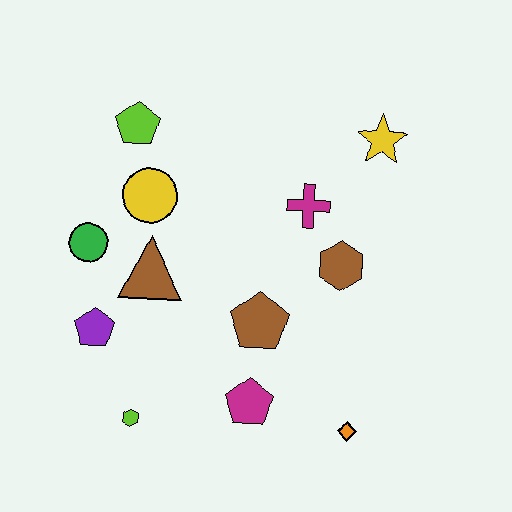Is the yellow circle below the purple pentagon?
No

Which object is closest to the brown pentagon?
The magenta pentagon is closest to the brown pentagon.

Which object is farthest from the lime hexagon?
The yellow star is farthest from the lime hexagon.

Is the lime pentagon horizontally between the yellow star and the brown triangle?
No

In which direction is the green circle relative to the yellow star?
The green circle is to the left of the yellow star.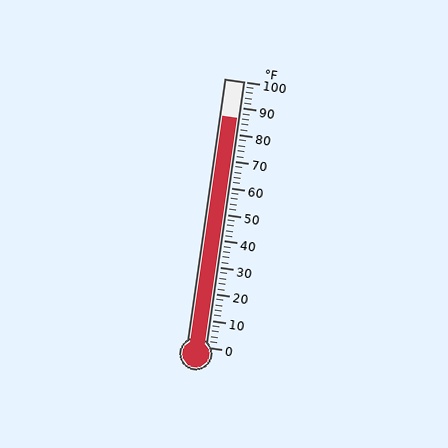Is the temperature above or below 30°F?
The temperature is above 30°F.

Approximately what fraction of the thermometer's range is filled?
The thermometer is filled to approximately 85% of its range.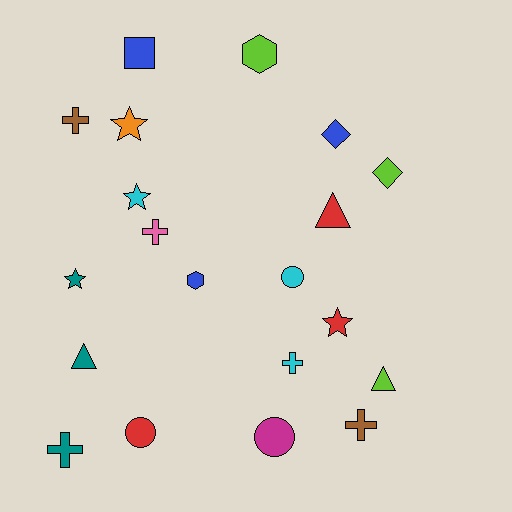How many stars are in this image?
There are 4 stars.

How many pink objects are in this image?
There is 1 pink object.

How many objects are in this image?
There are 20 objects.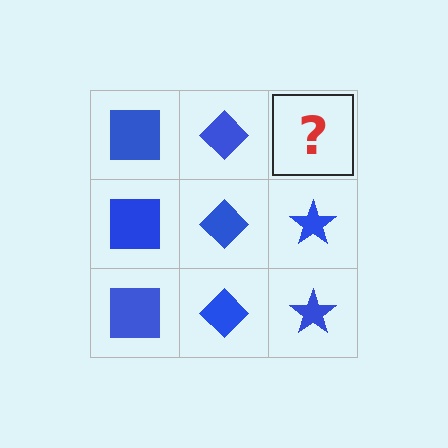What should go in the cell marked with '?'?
The missing cell should contain a blue star.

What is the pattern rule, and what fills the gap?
The rule is that each column has a consistent shape. The gap should be filled with a blue star.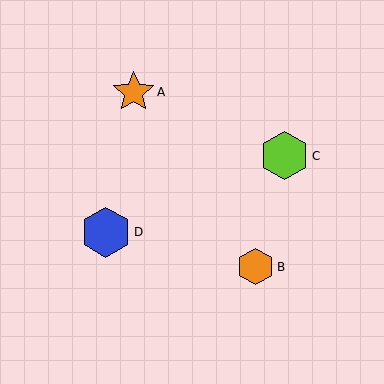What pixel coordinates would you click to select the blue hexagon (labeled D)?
Click at (106, 232) to select the blue hexagon D.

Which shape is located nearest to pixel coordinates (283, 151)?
The lime hexagon (labeled C) at (285, 156) is nearest to that location.